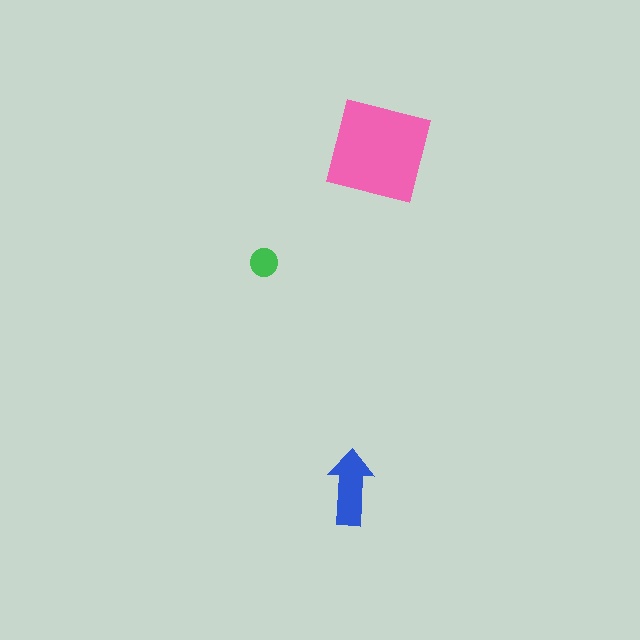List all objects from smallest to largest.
The green circle, the blue arrow, the pink square.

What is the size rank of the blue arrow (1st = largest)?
2nd.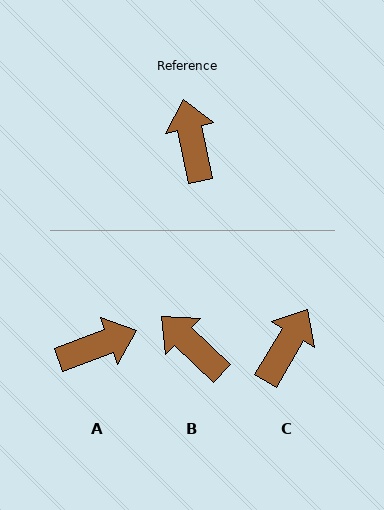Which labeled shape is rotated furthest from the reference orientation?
A, about 81 degrees away.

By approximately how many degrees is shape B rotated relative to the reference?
Approximately 35 degrees counter-clockwise.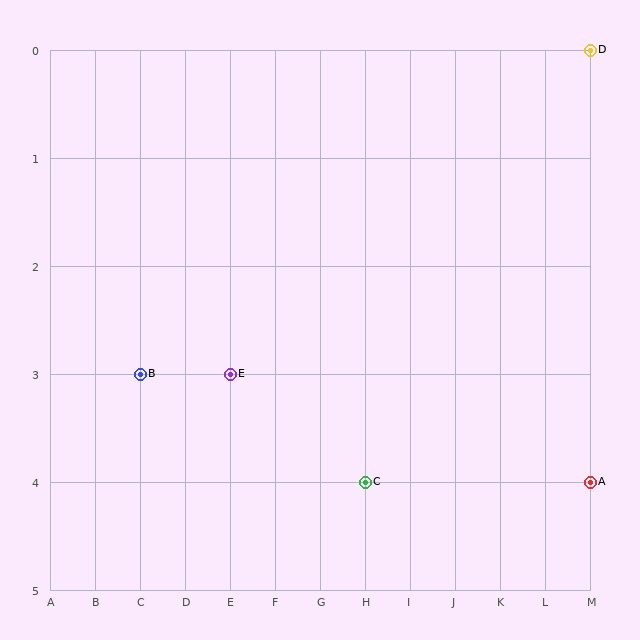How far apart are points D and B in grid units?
Points D and B are 10 columns and 3 rows apart (about 10.4 grid units diagonally).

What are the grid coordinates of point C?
Point C is at grid coordinates (H, 4).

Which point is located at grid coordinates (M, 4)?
Point A is at (M, 4).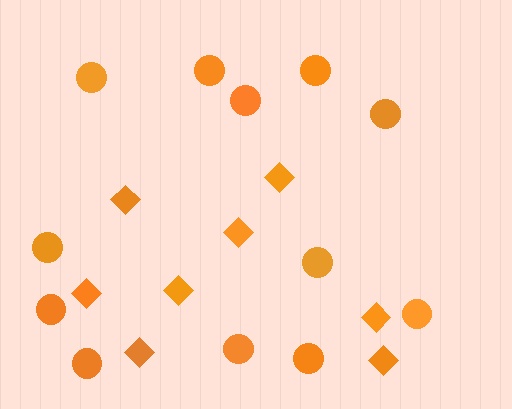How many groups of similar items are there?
There are 2 groups: one group of circles (12) and one group of diamonds (8).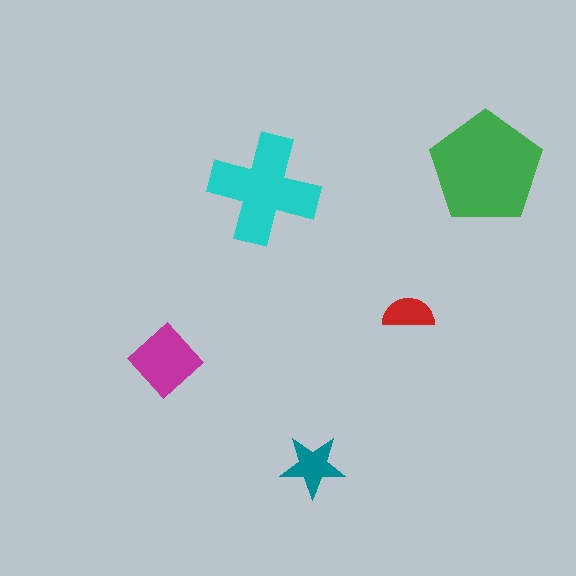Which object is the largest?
The green pentagon.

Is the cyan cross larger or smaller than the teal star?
Larger.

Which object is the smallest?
The red semicircle.